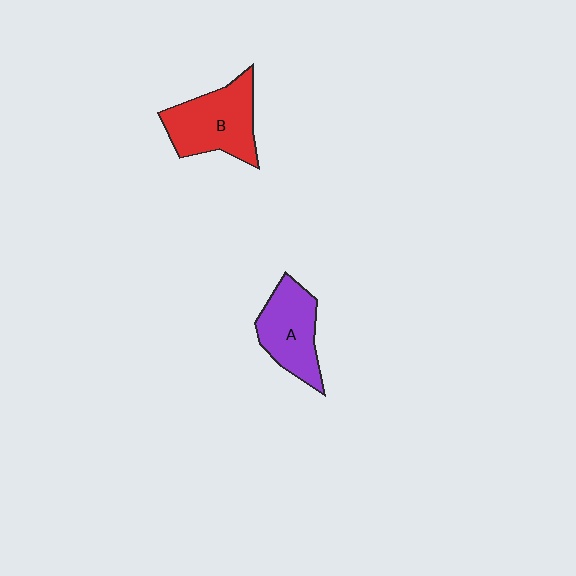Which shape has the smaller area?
Shape A (purple).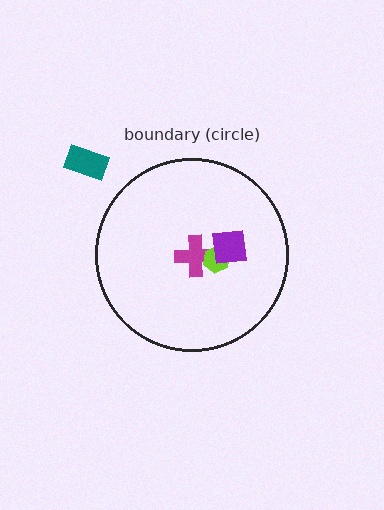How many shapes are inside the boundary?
3 inside, 1 outside.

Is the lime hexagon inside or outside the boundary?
Inside.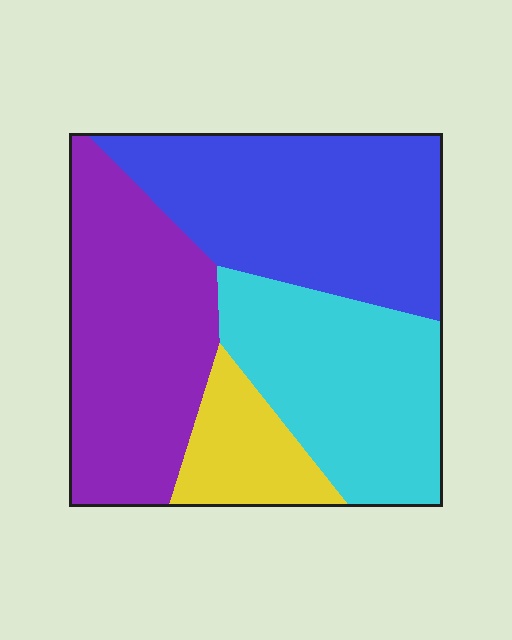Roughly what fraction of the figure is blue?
Blue covers roughly 30% of the figure.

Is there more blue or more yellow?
Blue.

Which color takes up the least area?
Yellow, at roughly 10%.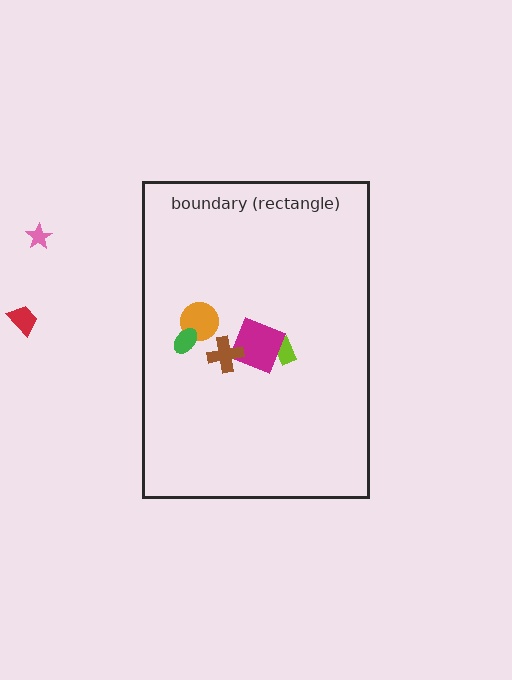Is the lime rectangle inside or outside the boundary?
Inside.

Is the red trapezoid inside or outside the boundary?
Outside.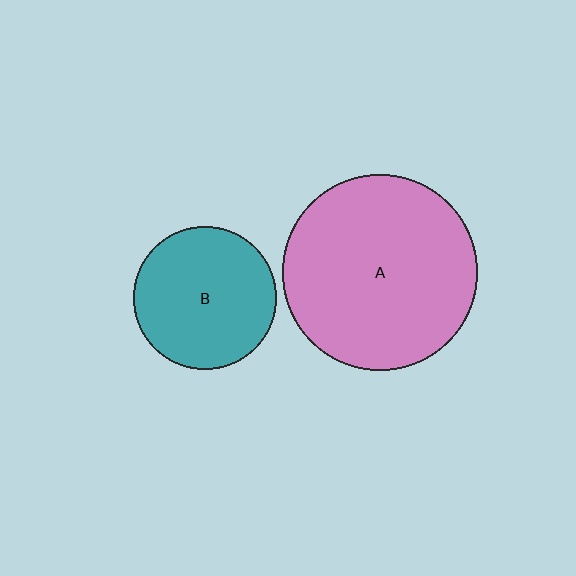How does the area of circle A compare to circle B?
Approximately 1.9 times.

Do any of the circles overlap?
No, none of the circles overlap.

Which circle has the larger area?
Circle A (pink).